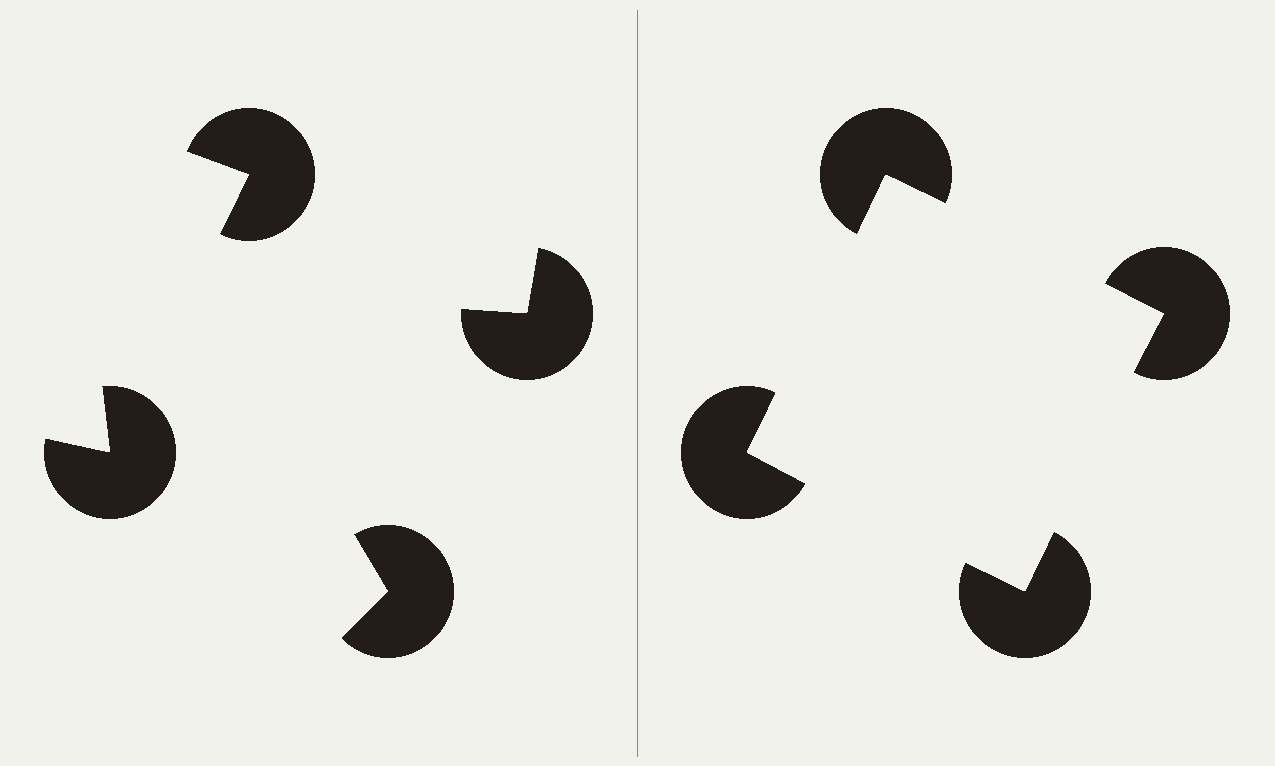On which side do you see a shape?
An illusory square appears on the right side. On the left side the wedge cuts are rotated, so no coherent shape forms.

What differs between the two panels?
The pac-man discs are positioned identically on both sides; only the wedge orientations differ. On the right they align to a square; on the left they are misaligned.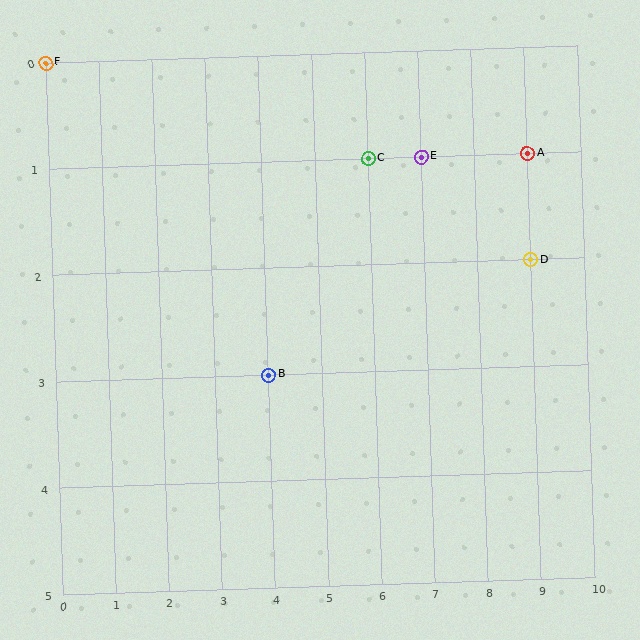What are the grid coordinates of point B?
Point B is at grid coordinates (4, 3).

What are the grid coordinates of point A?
Point A is at grid coordinates (9, 1).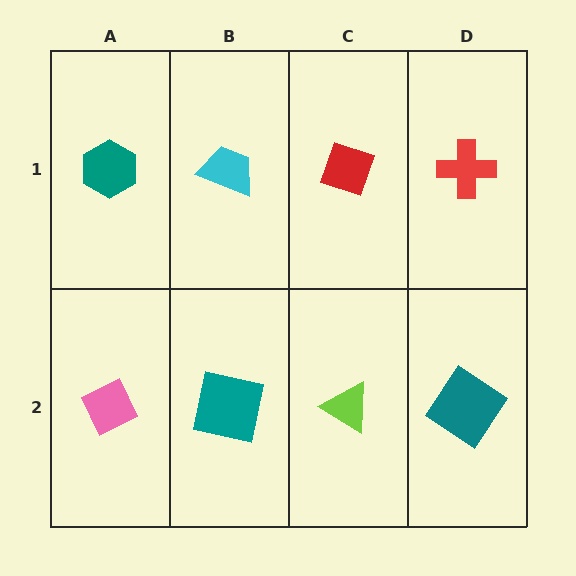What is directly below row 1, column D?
A teal diamond.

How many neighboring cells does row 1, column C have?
3.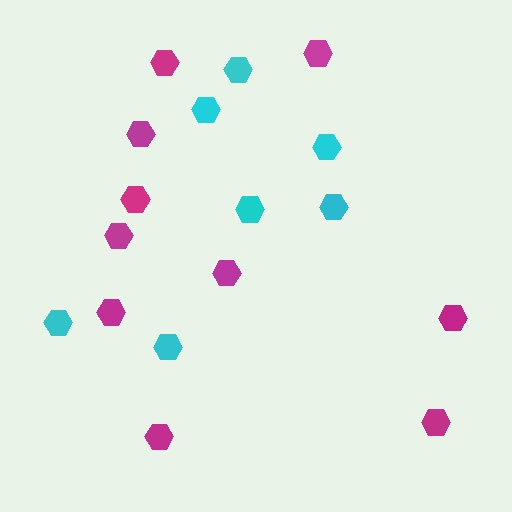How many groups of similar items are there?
There are 2 groups: one group of cyan hexagons (7) and one group of magenta hexagons (10).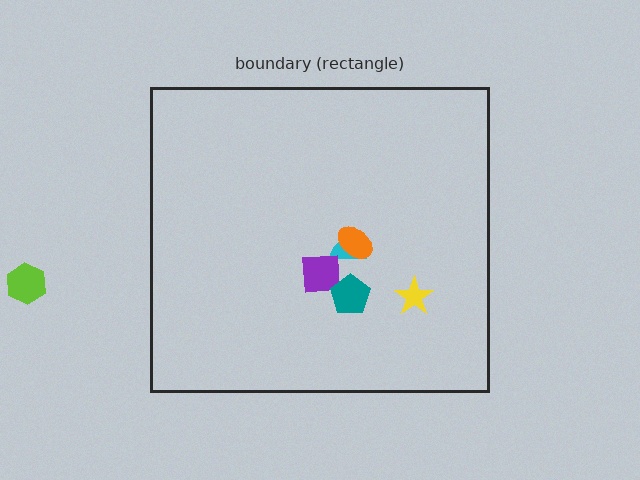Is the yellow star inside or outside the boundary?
Inside.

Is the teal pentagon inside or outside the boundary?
Inside.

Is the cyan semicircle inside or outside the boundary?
Inside.